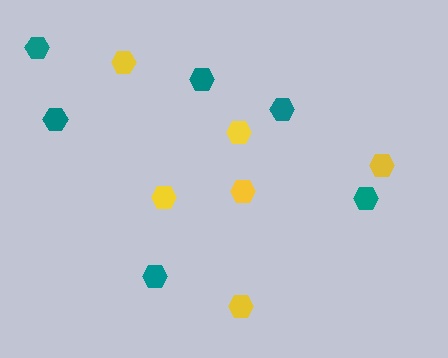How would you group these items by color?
There are 2 groups: one group of yellow hexagons (6) and one group of teal hexagons (6).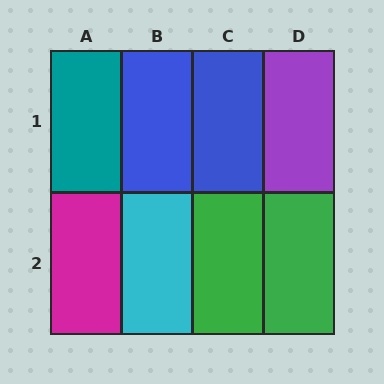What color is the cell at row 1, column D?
Purple.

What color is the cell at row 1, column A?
Teal.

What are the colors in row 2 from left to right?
Magenta, cyan, green, green.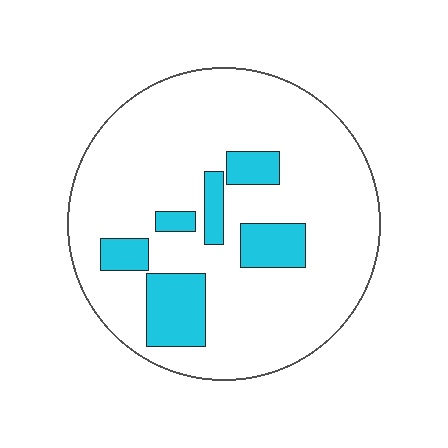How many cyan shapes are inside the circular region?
6.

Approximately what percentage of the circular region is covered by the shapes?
Approximately 15%.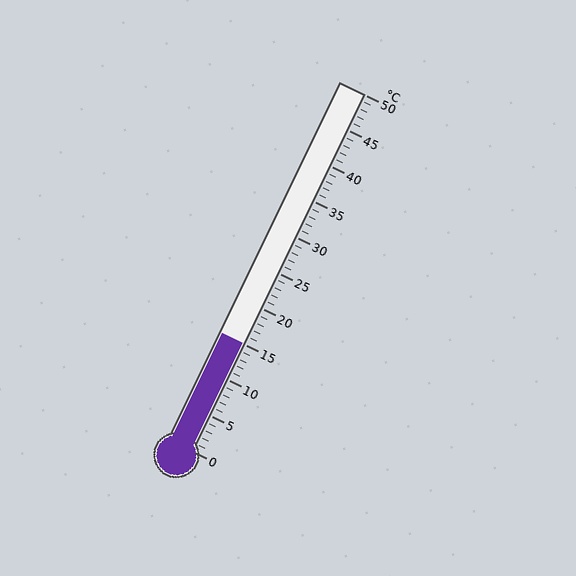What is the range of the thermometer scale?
The thermometer scale ranges from 0°C to 50°C.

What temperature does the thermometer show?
The thermometer shows approximately 15°C.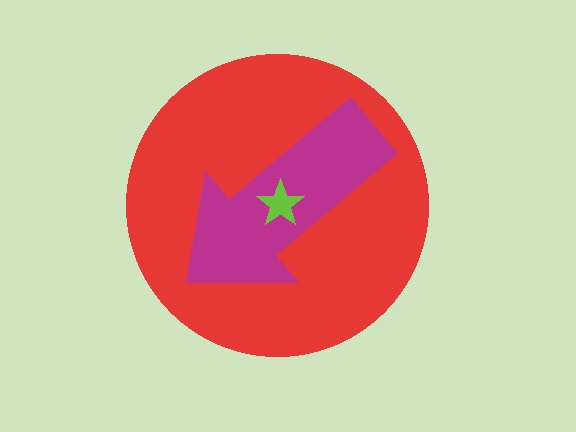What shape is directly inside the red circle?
The magenta arrow.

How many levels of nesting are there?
3.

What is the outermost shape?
The red circle.